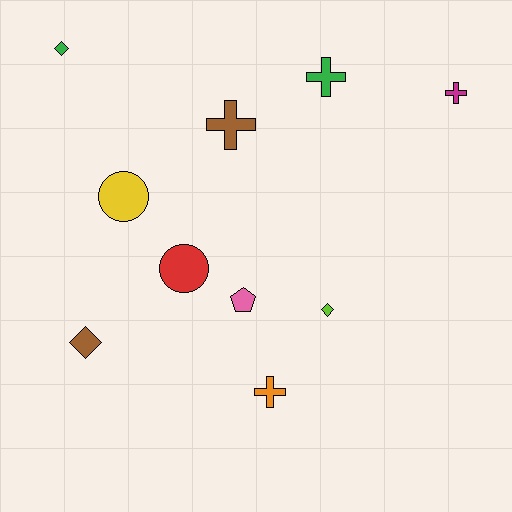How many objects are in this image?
There are 10 objects.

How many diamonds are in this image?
There are 3 diamonds.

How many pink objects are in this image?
There is 1 pink object.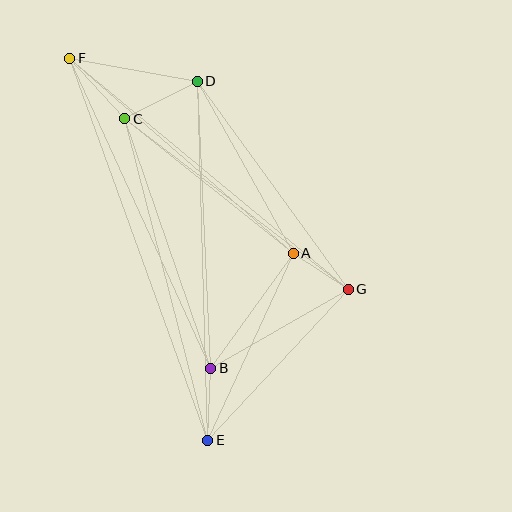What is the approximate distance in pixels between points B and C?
The distance between B and C is approximately 264 pixels.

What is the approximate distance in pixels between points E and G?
The distance between E and G is approximately 206 pixels.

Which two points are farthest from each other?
Points E and F are farthest from each other.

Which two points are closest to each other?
Points A and G are closest to each other.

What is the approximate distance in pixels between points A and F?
The distance between A and F is approximately 296 pixels.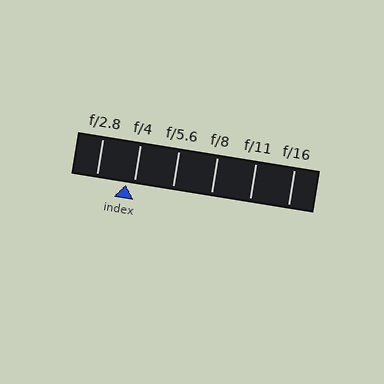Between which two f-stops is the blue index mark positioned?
The index mark is between f/2.8 and f/4.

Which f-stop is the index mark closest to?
The index mark is closest to f/4.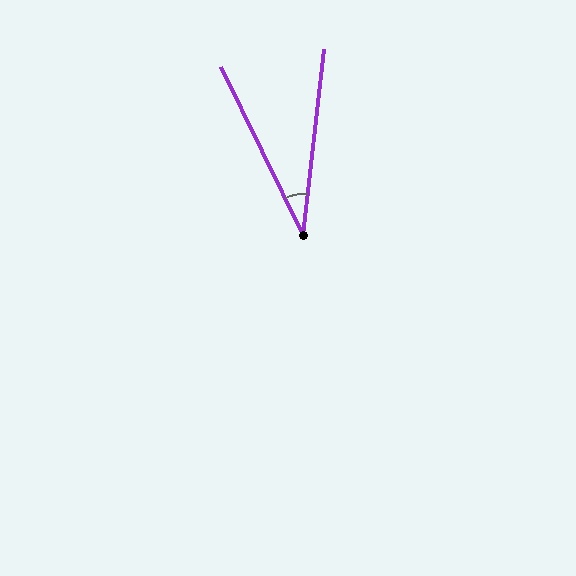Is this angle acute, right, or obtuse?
It is acute.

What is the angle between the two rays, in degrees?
Approximately 32 degrees.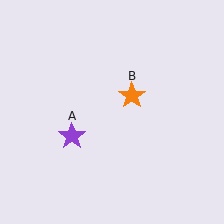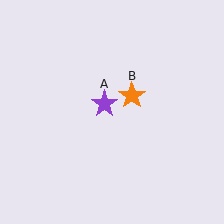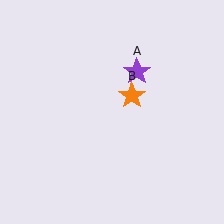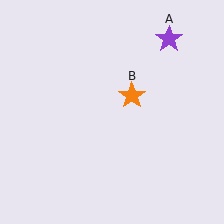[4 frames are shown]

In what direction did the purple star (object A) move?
The purple star (object A) moved up and to the right.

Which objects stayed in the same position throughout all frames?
Orange star (object B) remained stationary.